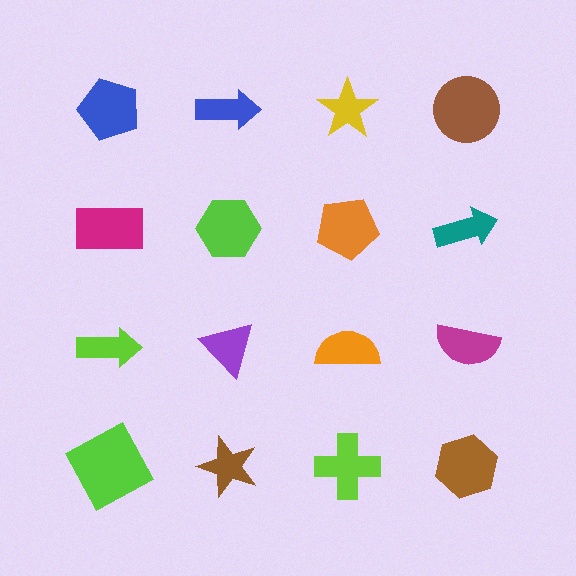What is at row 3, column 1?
A lime arrow.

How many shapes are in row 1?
4 shapes.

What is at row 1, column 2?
A blue arrow.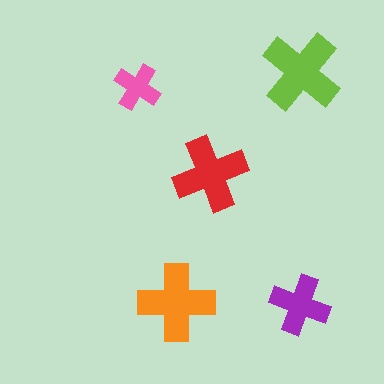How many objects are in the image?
There are 5 objects in the image.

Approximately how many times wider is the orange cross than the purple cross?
About 1.5 times wider.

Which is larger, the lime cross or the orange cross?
The lime one.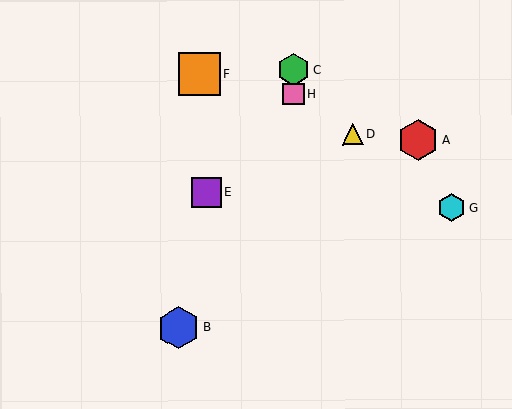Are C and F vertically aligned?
No, C is at x≈294 and F is at x≈200.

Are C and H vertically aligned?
Yes, both are at x≈294.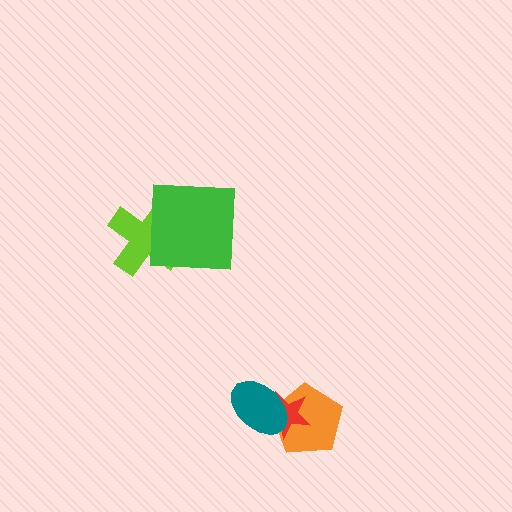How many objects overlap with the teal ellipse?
2 objects overlap with the teal ellipse.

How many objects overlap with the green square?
1 object overlaps with the green square.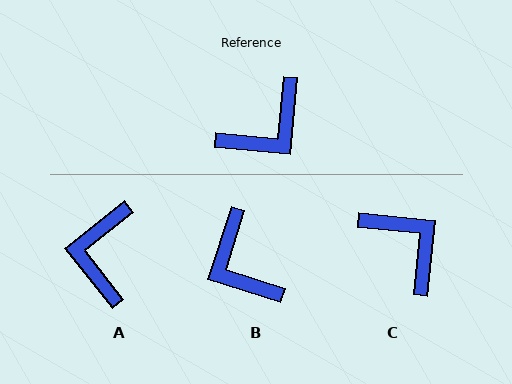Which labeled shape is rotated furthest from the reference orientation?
A, about 136 degrees away.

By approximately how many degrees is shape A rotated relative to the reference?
Approximately 136 degrees clockwise.